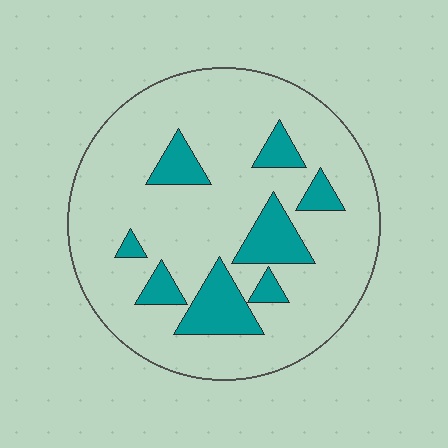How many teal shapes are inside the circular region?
8.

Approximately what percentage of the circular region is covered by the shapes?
Approximately 20%.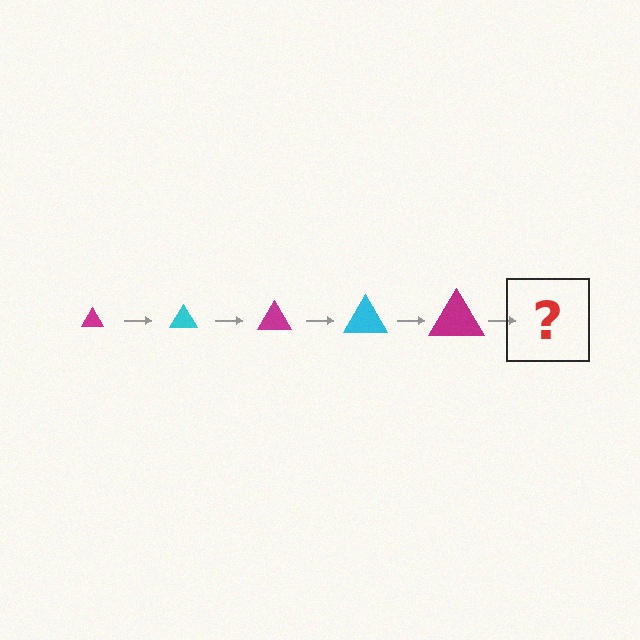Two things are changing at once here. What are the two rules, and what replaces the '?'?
The two rules are that the triangle grows larger each step and the color cycles through magenta and cyan. The '?' should be a cyan triangle, larger than the previous one.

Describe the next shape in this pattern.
It should be a cyan triangle, larger than the previous one.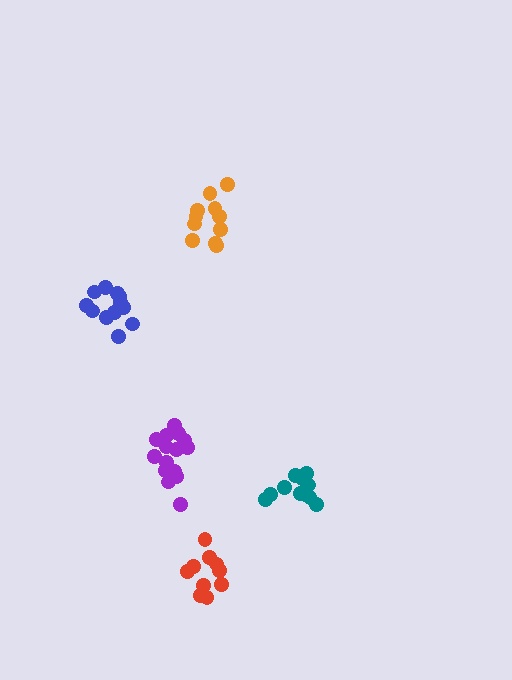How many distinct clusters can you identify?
There are 5 distinct clusters.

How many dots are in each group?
Group 1: 10 dots, Group 2: 12 dots, Group 3: 15 dots, Group 4: 11 dots, Group 5: 11 dots (59 total).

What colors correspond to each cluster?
The clusters are colored: red, blue, purple, teal, orange.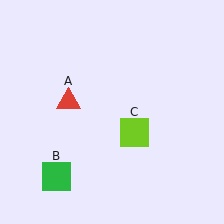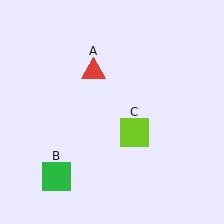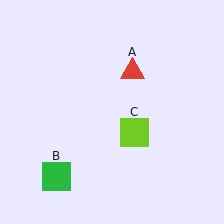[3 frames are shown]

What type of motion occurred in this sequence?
The red triangle (object A) rotated clockwise around the center of the scene.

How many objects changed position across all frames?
1 object changed position: red triangle (object A).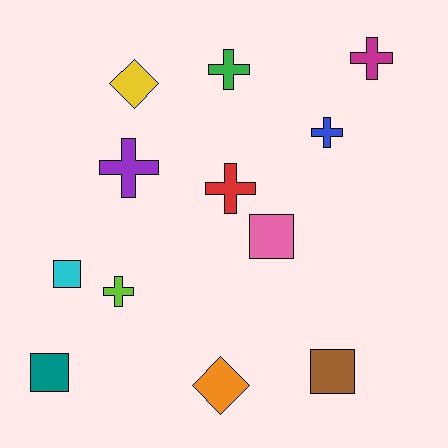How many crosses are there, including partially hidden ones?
There are 6 crosses.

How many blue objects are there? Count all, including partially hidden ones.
There is 1 blue object.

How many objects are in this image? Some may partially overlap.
There are 12 objects.